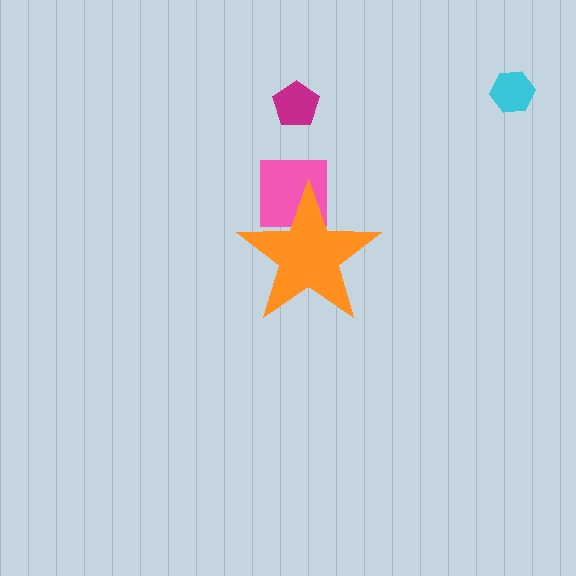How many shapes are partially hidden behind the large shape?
1 shape is partially hidden.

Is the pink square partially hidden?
Yes, the pink square is partially hidden behind the orange star.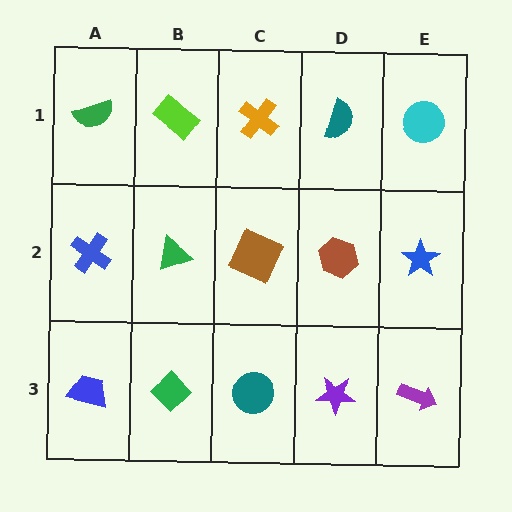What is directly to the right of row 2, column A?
A green triangle.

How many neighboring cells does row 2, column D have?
4.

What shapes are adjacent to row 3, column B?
A green triangle (row 2, column B), a blue trapezoid (row 3, column A), a teal circle (row 3, column C).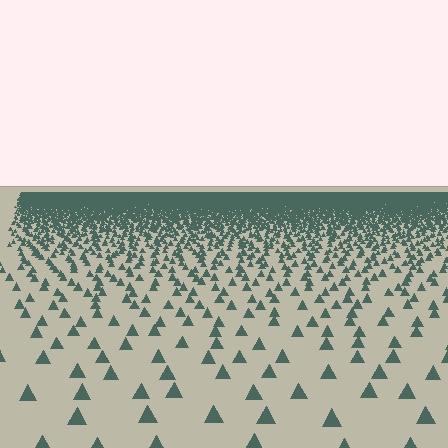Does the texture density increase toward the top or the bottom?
Density increases toward the top.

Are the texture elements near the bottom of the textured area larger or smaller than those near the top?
Larger. Near the bottom, elements are closer to the viewer and appear at a bigger on-screen size.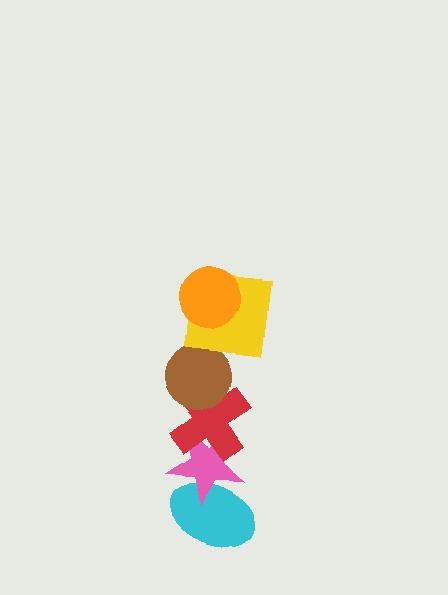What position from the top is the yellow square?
The yellow square is 2nd from the top.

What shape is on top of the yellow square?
The orange circle is on top of the yellow square.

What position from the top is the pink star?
The pink star is 5th from the top.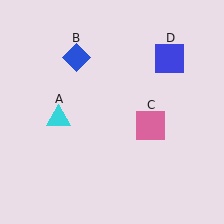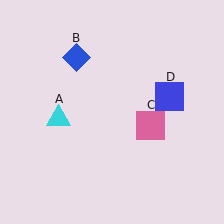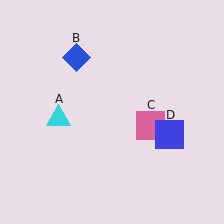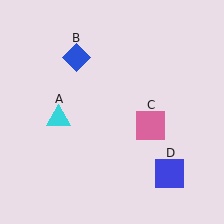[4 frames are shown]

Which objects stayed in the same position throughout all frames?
Cyan triangle (object A) and blue diamond (object B) and pink square (object C) remained stationary.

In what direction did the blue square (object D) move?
The blue square (object D) moved down.